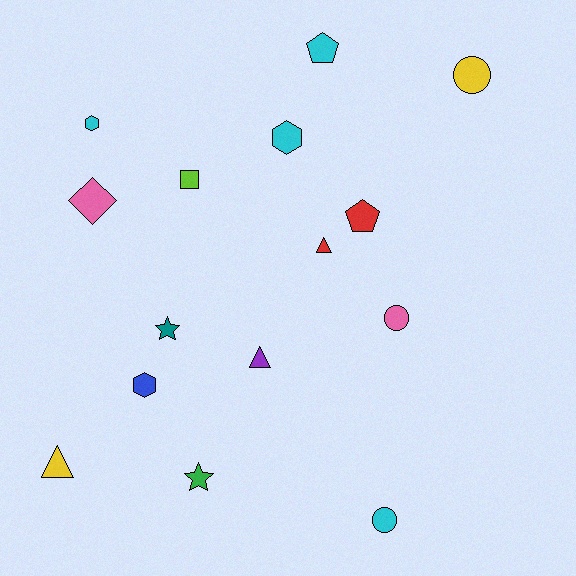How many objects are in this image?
There are 15 objects.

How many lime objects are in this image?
There is 1 lime object.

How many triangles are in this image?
There are 3 triangles.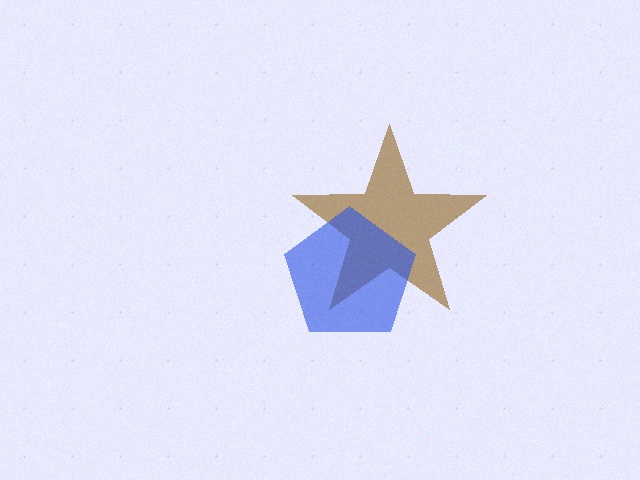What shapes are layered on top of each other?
The layered shapes are: a brown star, a blue pentagon.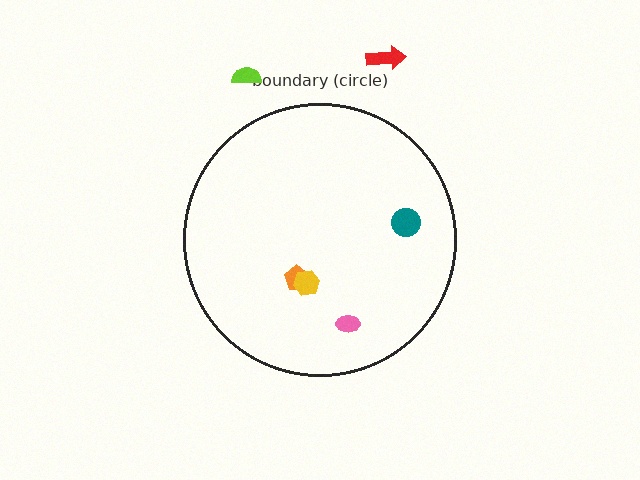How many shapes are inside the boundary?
4 inside, 2 outside.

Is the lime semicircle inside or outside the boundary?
Outside.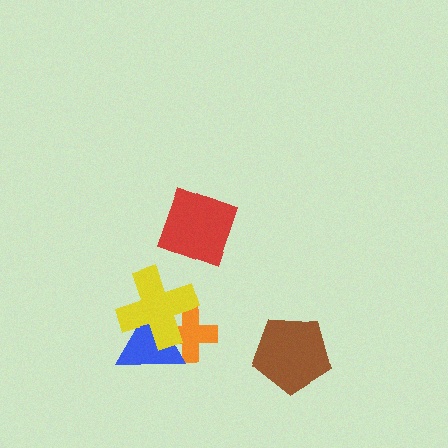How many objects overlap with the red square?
0 objects overlap with the red square.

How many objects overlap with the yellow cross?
2 objects overlap with the yellow cross.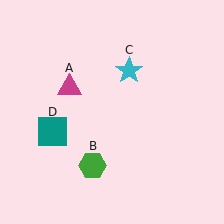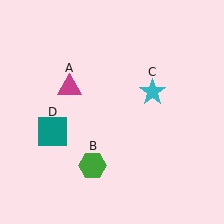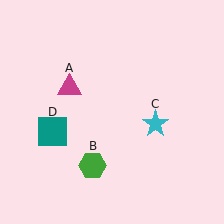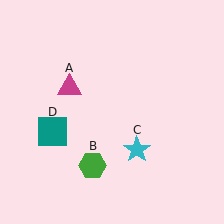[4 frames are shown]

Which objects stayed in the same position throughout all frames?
Magenta triangle (object A) and green hexagon (object B) and teal square (object D) remained stationary.